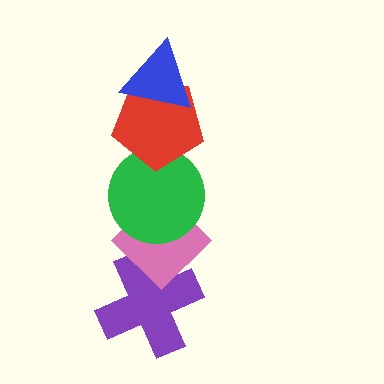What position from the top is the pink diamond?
The pink diamond is 4th from the top.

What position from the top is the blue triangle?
The blue triangle is 1st from the top.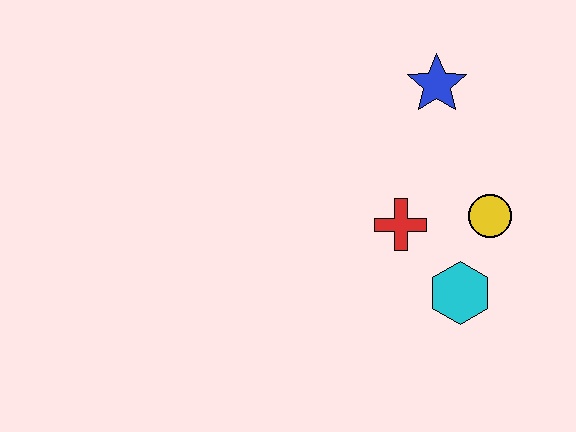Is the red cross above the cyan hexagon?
Yes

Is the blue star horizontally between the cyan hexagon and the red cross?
Yes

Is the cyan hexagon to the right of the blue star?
Yes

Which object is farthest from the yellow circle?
The blue star is farthest from the yellow circle.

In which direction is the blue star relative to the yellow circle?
The blue star is above the yellow circle.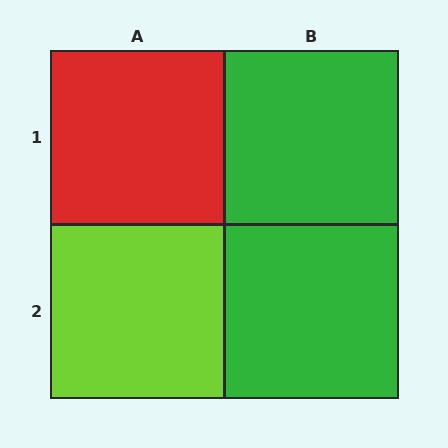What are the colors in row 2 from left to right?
Lime, green.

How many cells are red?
1 cell is red.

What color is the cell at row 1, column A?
Red.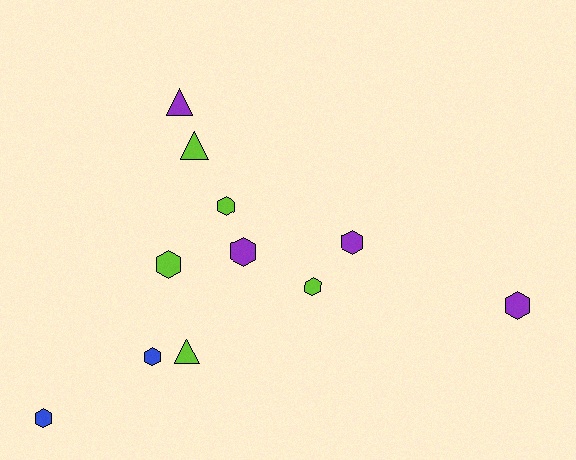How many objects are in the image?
There are 11 objects.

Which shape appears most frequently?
Hexagon, with 8 objects.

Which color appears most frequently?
Lime, with 5 objects.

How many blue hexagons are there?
There are 2 blue hexagons.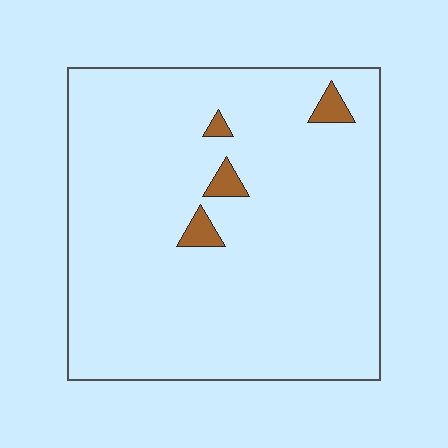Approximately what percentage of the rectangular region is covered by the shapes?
Approximately 5%.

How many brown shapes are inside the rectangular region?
4.